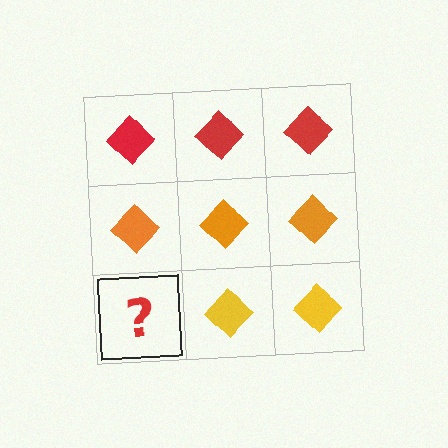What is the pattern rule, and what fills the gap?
The rule is that each row has a consistent color. The gap should be filled with a yellow diamond.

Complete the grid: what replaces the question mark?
The question mark should be replaced with a yellow diamond.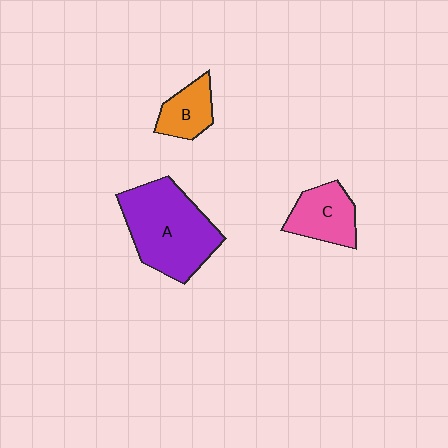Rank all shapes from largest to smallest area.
From largest to smallest: A (purple), C (pink), B (orange).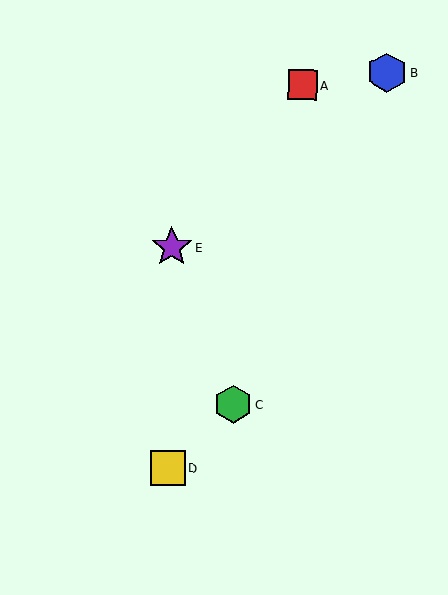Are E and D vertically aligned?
Yes, both are at x≈172.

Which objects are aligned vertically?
Objects D, E are aligned vertically.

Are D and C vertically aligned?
No, D is at x≈168 and C is at x≈233.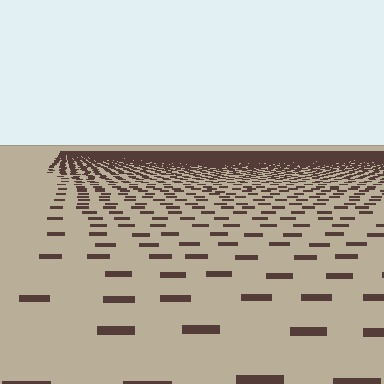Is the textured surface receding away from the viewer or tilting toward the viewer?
The surface is receding away from the viewer. Texture elements get smaller and denser toward the top.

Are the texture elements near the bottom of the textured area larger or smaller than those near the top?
Larger. Near the bottom, elements are closer to the viewer and appear at a bigger on-screen size.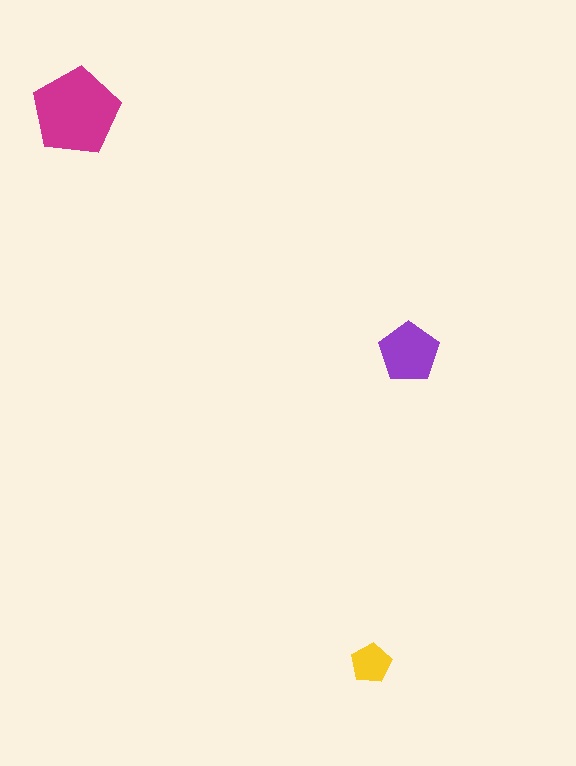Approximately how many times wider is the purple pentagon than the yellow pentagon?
About 1.5 times wider.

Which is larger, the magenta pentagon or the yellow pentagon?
The magenta one.